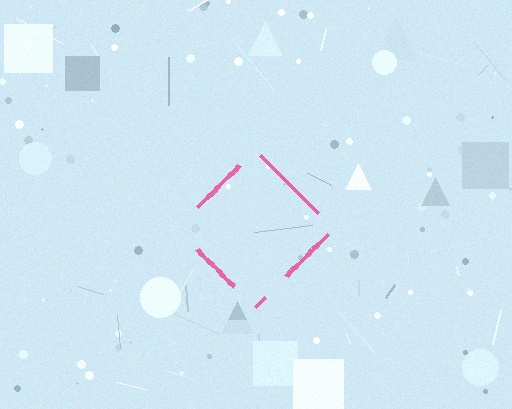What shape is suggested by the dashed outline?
The dashed outline suggests a diamond.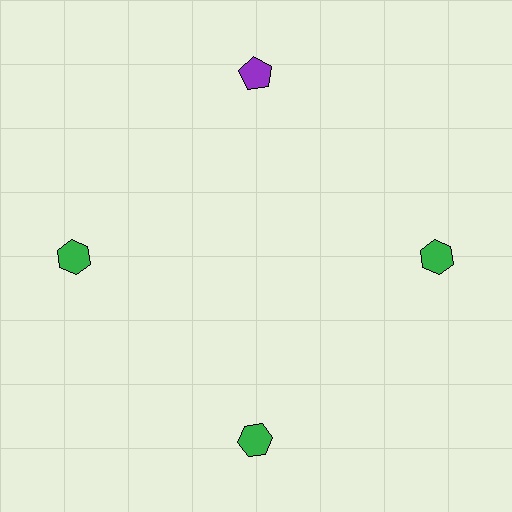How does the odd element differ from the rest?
It differs in both color (purple instead of green) and shape (pentagon instead of hexagon).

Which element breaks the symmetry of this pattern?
The purple pentagon at roughly the 12 o'clock position breaks the symmetry. All other shapes are green hexagons.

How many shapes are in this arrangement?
There are 4 shapes arranged in a ring pattern.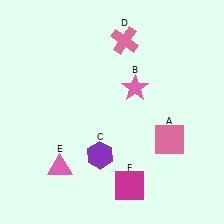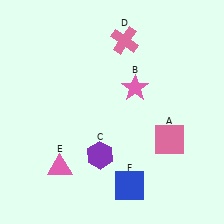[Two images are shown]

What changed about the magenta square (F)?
In Image 1, F is magenta. In Image 2, it changed to blue.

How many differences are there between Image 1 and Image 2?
There is 1 difference between the two images.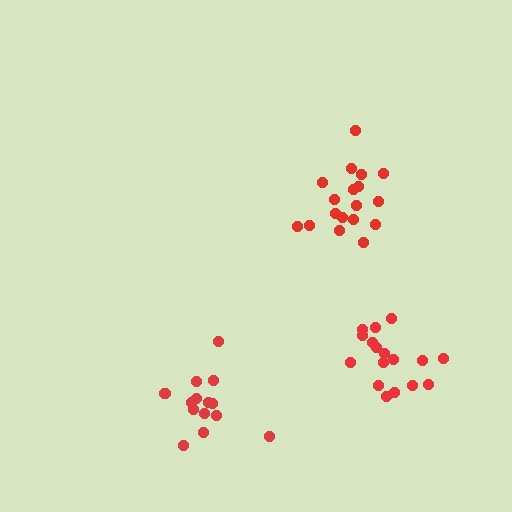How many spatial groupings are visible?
There are 3 spatial groupings.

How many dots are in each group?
Group 1: 18 dots, Group 2: 15 dots, Group 3: 17 dots (50 total).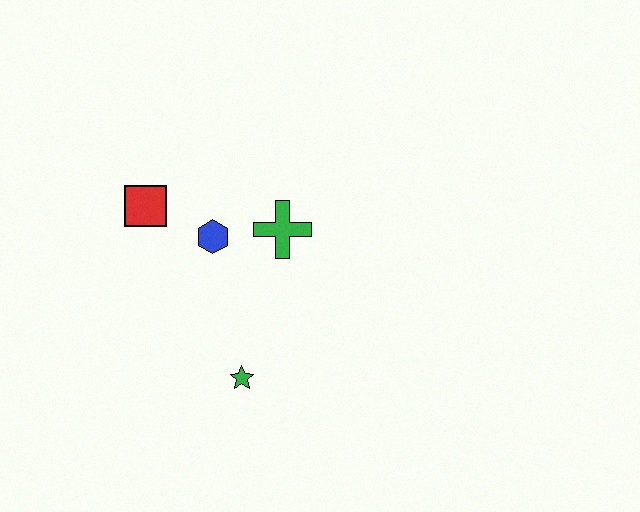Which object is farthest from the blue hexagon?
The green star is farthest from the blue hexagon.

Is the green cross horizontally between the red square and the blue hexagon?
No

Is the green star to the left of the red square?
No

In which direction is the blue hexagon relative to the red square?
The blue hexagon is to the right of the red square.